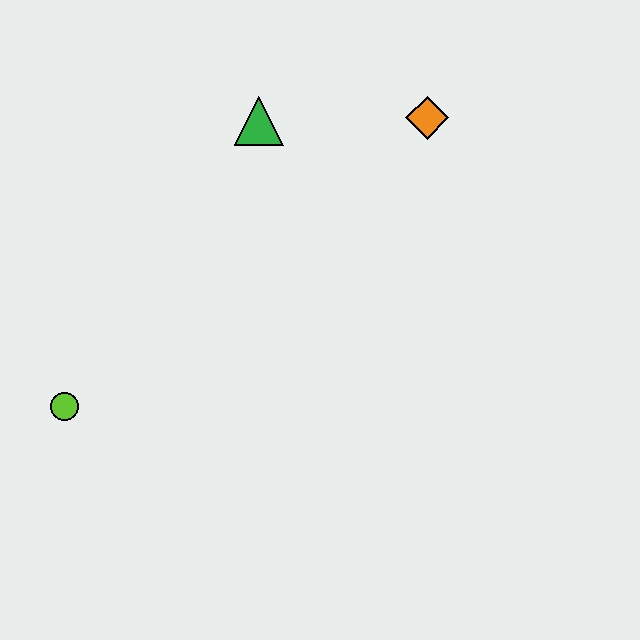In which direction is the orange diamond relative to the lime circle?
The orange diamond is to the right of the lime circle.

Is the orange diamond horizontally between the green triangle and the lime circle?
No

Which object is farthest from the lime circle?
The orange diamond is farthest from the lime circle.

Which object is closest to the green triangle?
The orange diamond is closest to the green triangle.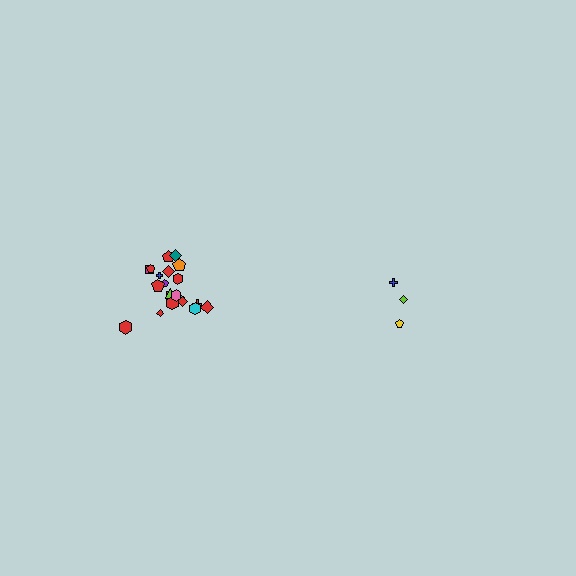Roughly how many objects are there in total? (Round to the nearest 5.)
Roughly 25 objects in total.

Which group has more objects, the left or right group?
The left group.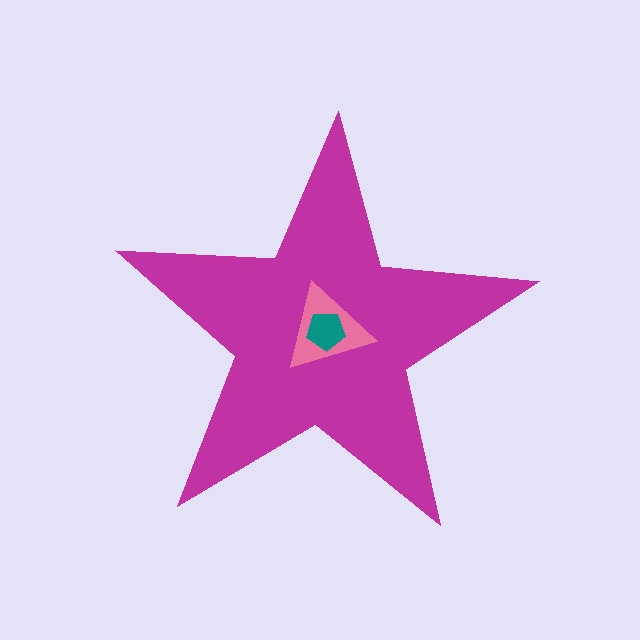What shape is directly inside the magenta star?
The pink triangle.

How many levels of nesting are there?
3.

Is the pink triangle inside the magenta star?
Yes.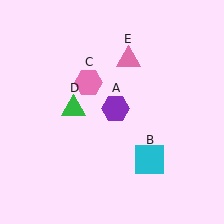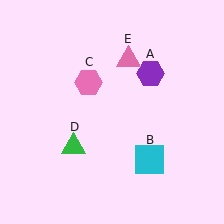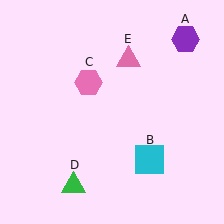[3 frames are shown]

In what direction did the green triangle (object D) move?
The green triangle (object D) moved down.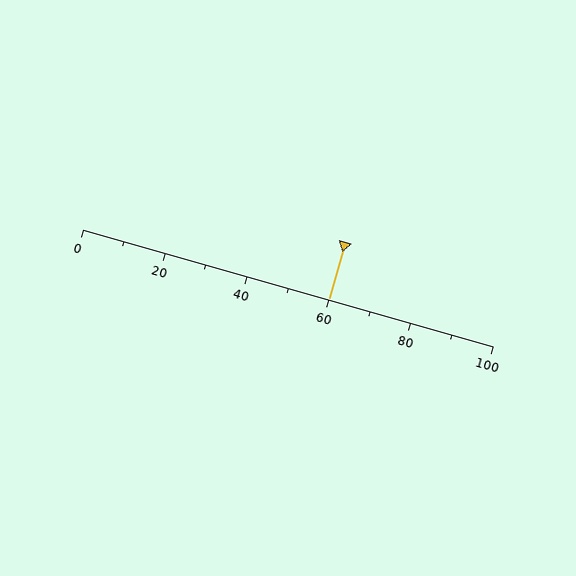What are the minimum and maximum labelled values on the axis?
The axis runs from 0 to 100.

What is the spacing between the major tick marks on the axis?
The major ticks are spaced 20 apart.